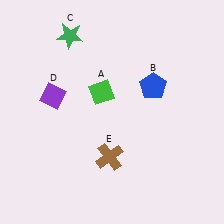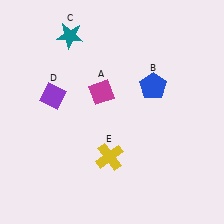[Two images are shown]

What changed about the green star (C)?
In Image 1, C is green. In Image 2, it changed to teal.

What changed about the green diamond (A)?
In Image 1, A is green. In Image 2, it changed to magenta.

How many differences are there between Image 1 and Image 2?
There are 3 differences between the two images.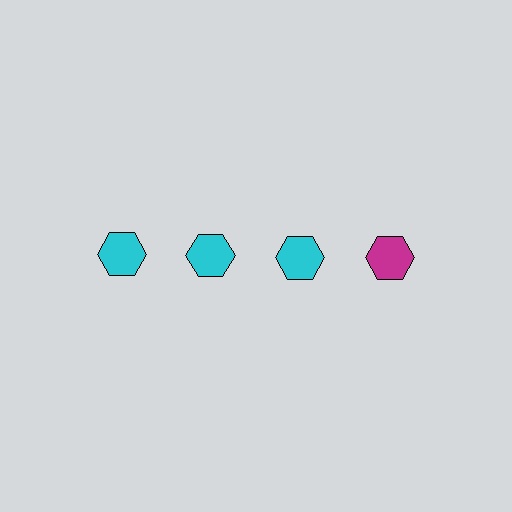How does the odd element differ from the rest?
It has a different color: magenta instead of cyan.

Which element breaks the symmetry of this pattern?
The magenta hexagon in the top row, second from right column breaks the symmetry. All other shapes are cyan hexagons.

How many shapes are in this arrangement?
There are 4 shapes arranged in a grid pattern.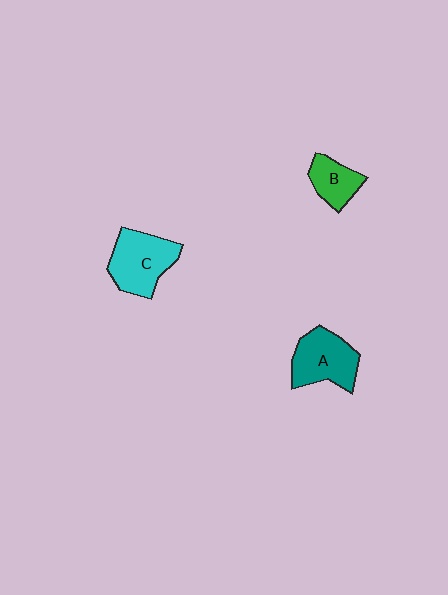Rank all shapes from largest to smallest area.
From largest to smallest: C (cyan), A (teal), B (green).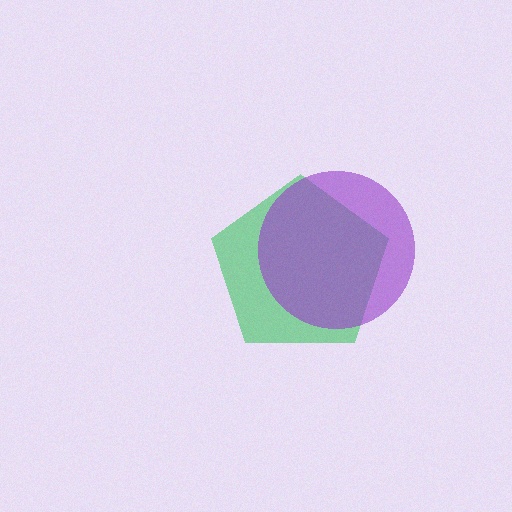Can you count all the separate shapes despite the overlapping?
Yes, there are 2 separate shapes.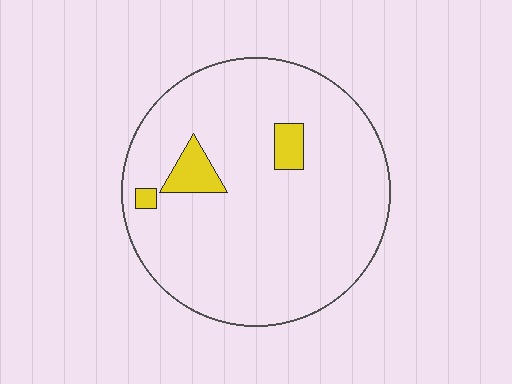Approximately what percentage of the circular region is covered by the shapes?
Approximately 5%.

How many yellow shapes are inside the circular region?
3.